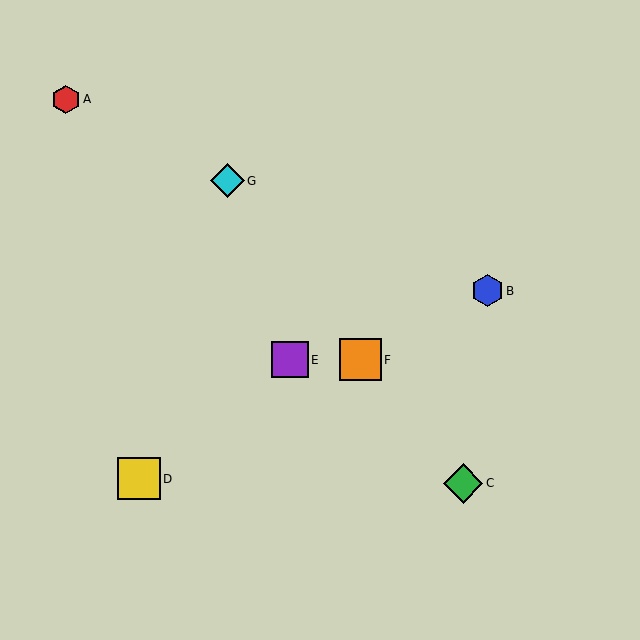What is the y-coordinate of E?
Object E is at y≈360.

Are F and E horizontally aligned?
Yes, both are at y≈360.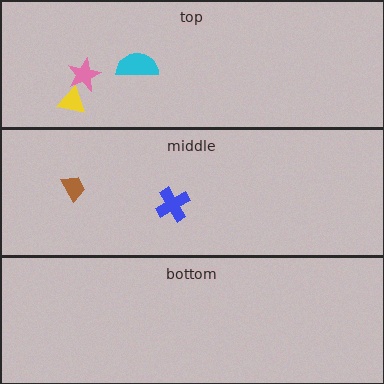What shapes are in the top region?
The yellow triangle, the pink star, the cyan semicircle.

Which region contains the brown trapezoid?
The middle region.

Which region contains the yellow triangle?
The top region.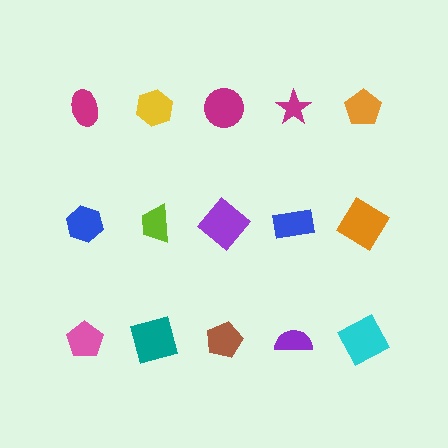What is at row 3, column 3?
A brown pentagon.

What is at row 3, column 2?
A teal square.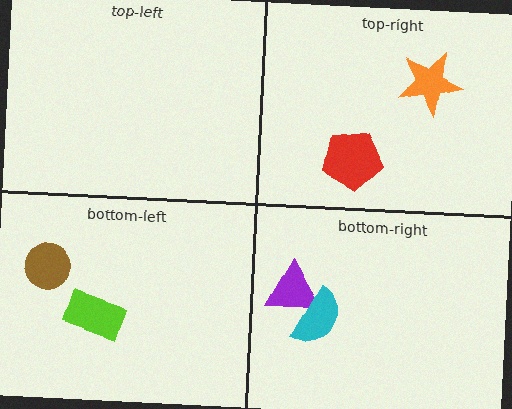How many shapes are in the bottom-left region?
2.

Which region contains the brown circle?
The bottom-left region.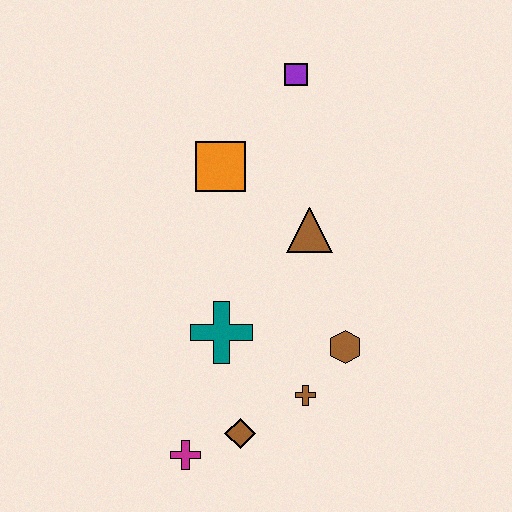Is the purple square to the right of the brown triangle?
No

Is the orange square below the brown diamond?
No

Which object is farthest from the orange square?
The magenta cross is farthest from the orange square.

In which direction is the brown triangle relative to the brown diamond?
The brown triangle is above the brown diamond.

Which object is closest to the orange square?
The brown triangle is closest to the orange square.